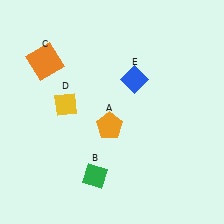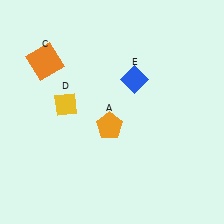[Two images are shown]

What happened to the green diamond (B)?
The green diamond (B) was removed in Image 2. It was in the bottom-left area of Image 1.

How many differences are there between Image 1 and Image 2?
There is 1 difference between the two images.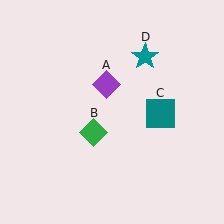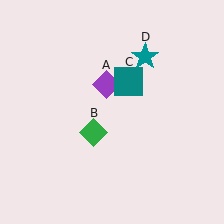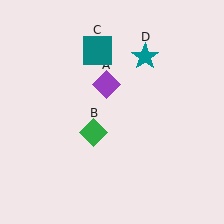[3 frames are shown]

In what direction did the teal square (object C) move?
The teal square (object C) moved up and to the left.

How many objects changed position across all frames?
1 object changed position: teal square (object C).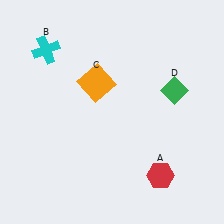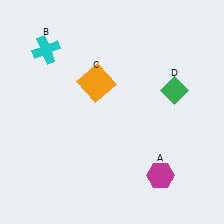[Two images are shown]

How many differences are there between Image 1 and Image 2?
There is 1 difference between the two images.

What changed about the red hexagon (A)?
In Image 1, A is red. In Image 2, it changed to magenta.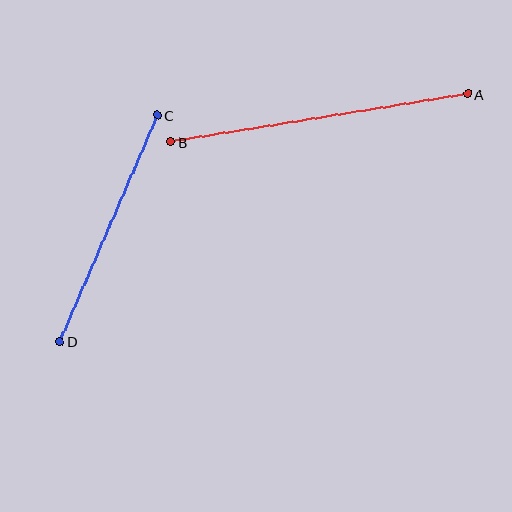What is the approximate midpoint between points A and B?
The midpoint is at approximately (319, 118) pixels.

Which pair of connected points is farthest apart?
Points A and B are farthest apart.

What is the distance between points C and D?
The distance is approximately 247 pixels.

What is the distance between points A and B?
The distance is approximately 301 pixels.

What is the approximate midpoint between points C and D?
The midpoint is at approximately (109, 228) pixels.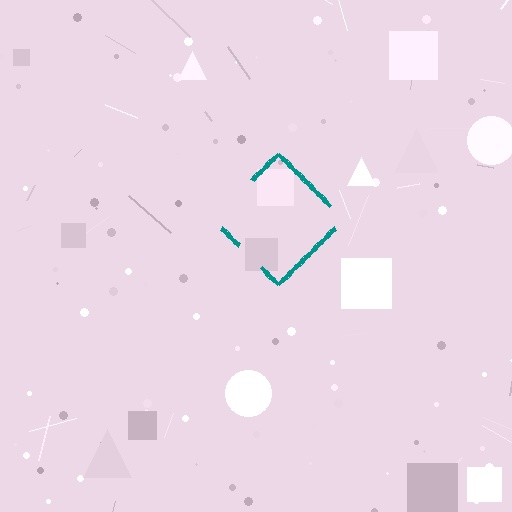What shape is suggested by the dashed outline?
The dashed outline suggests a diamond.